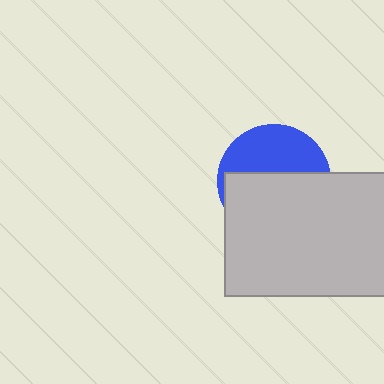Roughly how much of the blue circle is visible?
A small part of it is visible (roughly 41%).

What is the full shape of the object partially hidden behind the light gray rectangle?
The partially hidden object is a blue circle.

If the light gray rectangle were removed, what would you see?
You would see the complete blue circle.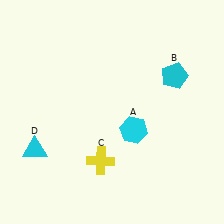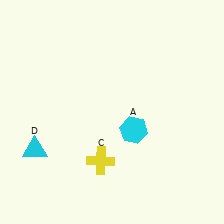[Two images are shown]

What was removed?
The cyan pentagon (B) was removed in Image 2.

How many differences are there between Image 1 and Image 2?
There is 1 difference between the two images.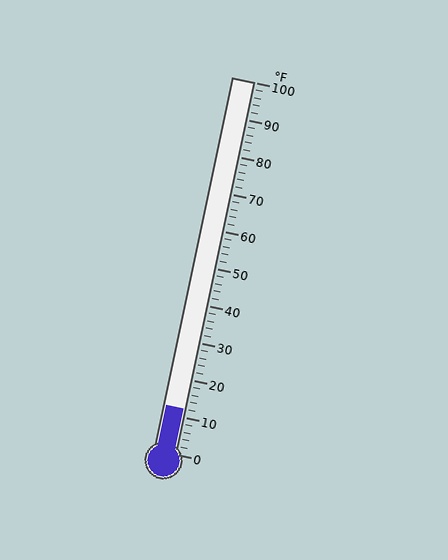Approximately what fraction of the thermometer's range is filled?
The thermometer is filled to approximately 10% of its range.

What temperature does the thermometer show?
The thermometer shows approximately 12°F.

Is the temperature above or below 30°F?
The temperature is below 30°F.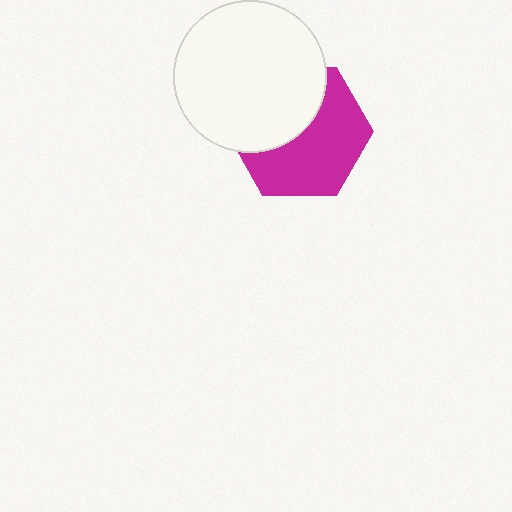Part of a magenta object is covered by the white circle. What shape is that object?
It is a hexagon.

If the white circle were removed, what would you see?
You would see the complete magenta hexagon.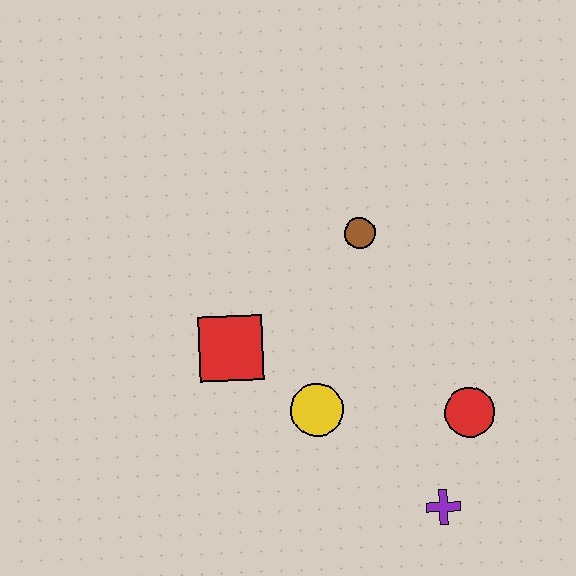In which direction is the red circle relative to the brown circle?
The red circle is below the brown circle.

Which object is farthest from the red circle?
The red square is farthest from the red circle.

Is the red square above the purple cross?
Yes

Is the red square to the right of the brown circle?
No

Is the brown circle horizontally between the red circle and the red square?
Yes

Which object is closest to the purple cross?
The red circle is closest to the purple cross.